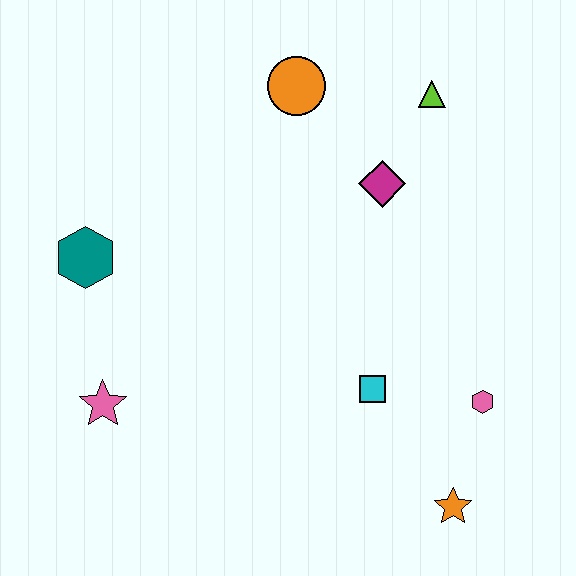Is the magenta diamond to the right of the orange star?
No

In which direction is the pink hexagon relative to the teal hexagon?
The pink hexagon is to the right of the teal hexagon.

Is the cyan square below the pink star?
No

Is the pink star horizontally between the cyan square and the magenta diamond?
No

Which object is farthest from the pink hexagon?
The teal hexagon is farthest from the pink hexagon.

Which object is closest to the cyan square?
The pink hexagon is closest to the cyan square.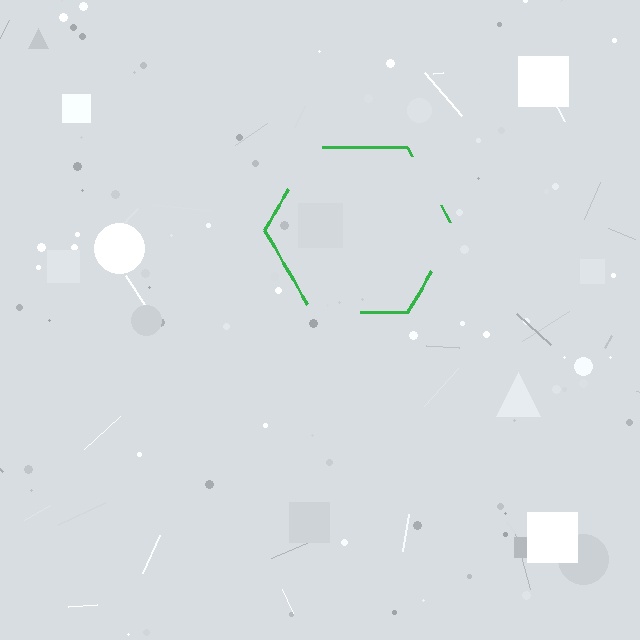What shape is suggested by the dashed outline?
The dashed outline suggests a hexagon.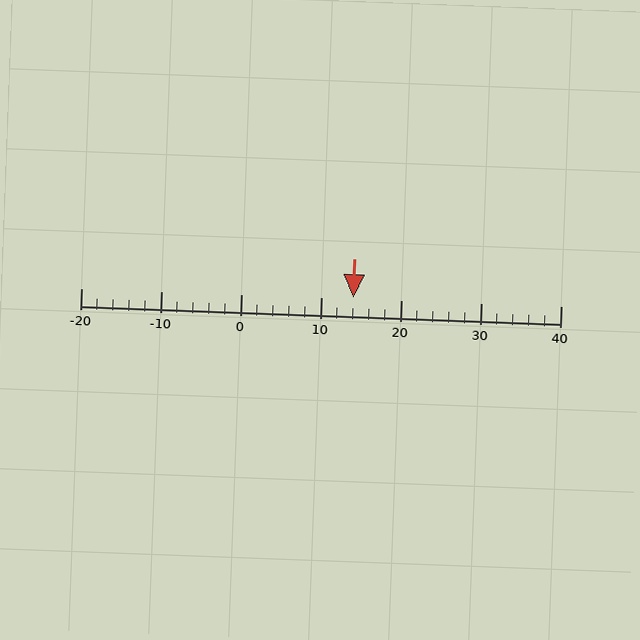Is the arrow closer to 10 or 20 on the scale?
The arrow is closer to 10.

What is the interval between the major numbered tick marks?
The major tick marks are spaced 10 units apart.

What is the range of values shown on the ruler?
The ruler shows values from -20 to 40.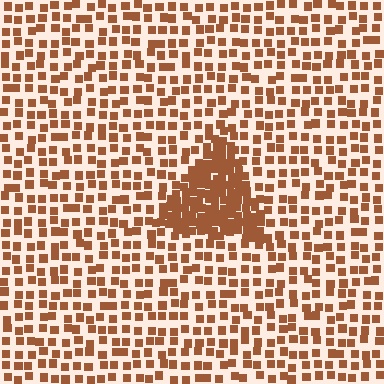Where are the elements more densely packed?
The elements are more densely packed inside the triangle boundary.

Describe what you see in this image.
The image contains small brown elements arranged at two different densities. A triangle-shaped region is visible where the elements are more densely packed than the surrounding area.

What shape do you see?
I see a triangle.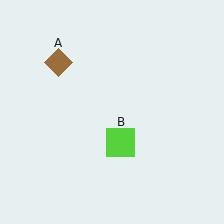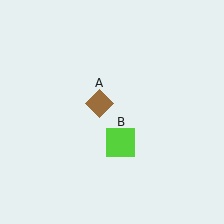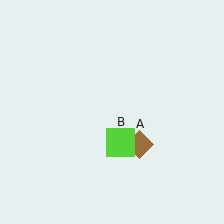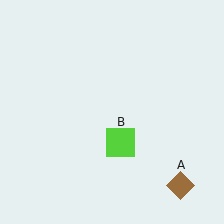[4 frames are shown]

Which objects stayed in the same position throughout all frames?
Lime square (object B) remained stationary.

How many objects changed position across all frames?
1 object changed position: brown diamond (object A).